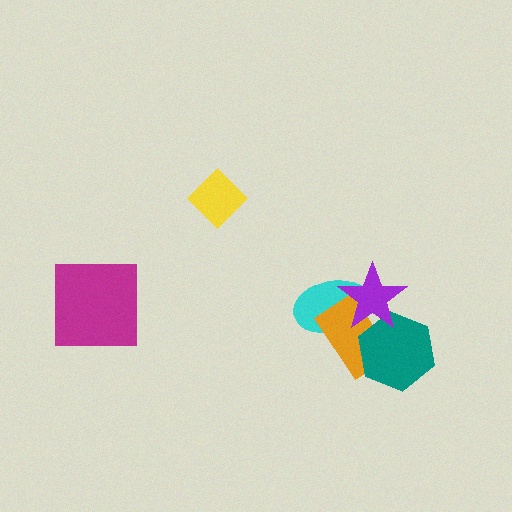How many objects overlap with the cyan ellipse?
2 objects overlap with the cyan ellipse.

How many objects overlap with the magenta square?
0 objects overlap with the magenta square.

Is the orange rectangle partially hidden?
Yes, it is partially covered by another shape.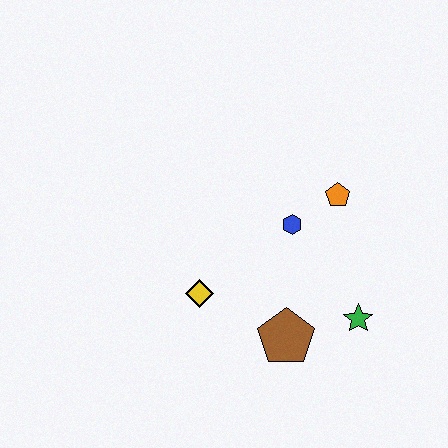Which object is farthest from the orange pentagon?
The yellow diamond is farthest from the orange pentagon.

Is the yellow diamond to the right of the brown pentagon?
No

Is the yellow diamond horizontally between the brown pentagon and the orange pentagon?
No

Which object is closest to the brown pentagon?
The green star is closest to the brown pentagon.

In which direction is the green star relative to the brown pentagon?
The green star is to the right of the brown pentagon.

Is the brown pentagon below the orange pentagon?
Yes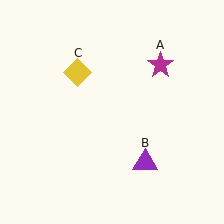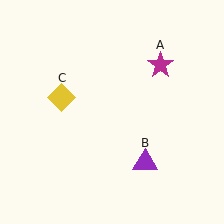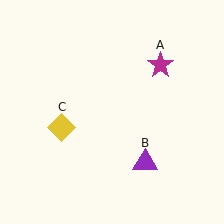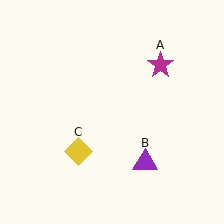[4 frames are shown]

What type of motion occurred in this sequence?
The yellow diamond (object C) rotated counterclockwise around the center of the scene.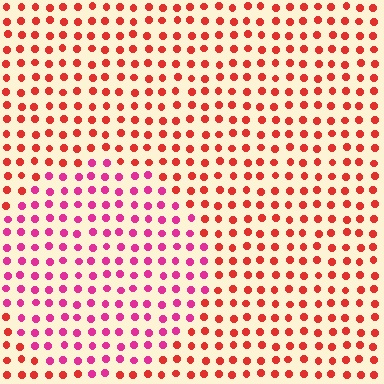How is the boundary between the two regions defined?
The boundary is defined purely by a slight shift in hue (about 37 degrees). Spacing, size, and orientation are identical on both sides.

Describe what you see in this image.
The image is filled with small red elements in a uniform arrangement. A circle-shaped region is visible where the elements are tinted to a slightly different hue, forming a subtle color boundary.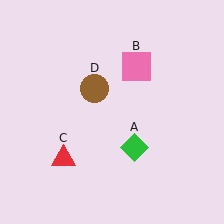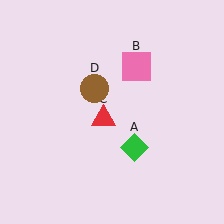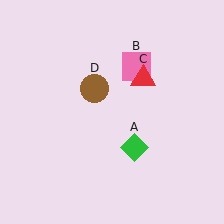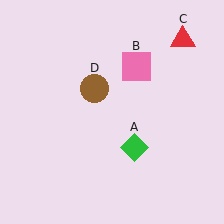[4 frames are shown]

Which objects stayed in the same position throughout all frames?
Green diamond (object A) and pink square (object B) and brown circle (object D) remained stationary.